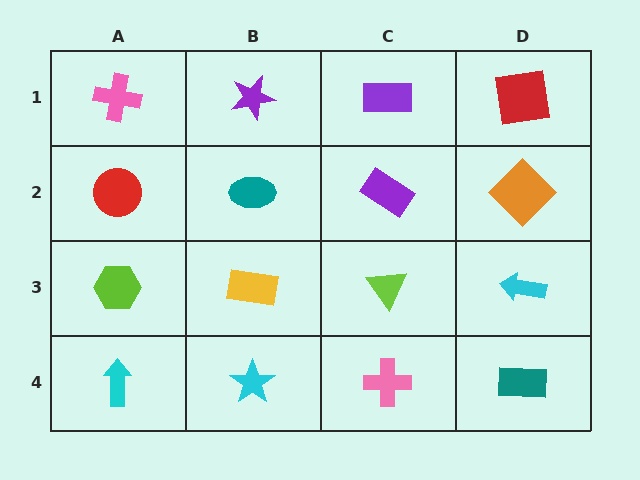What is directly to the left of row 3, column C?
A yellow rectangle.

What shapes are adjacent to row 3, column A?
A red circle (row 2, column A), a cyan arrow (row 4, column A), a yellow rectangle (row 3, column B).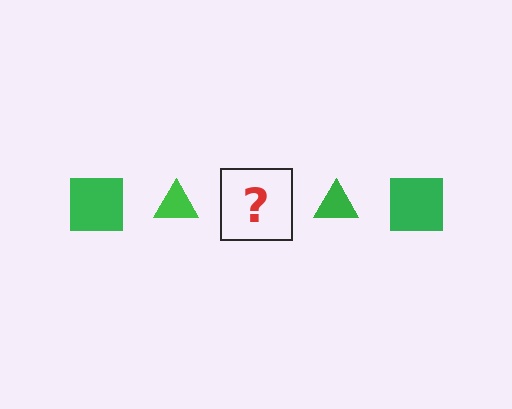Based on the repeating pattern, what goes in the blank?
The blank should be a green square.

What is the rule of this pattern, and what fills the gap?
The rule is that the pattern cycles through square, triangle shapes in green. The gap should be filled with a green square.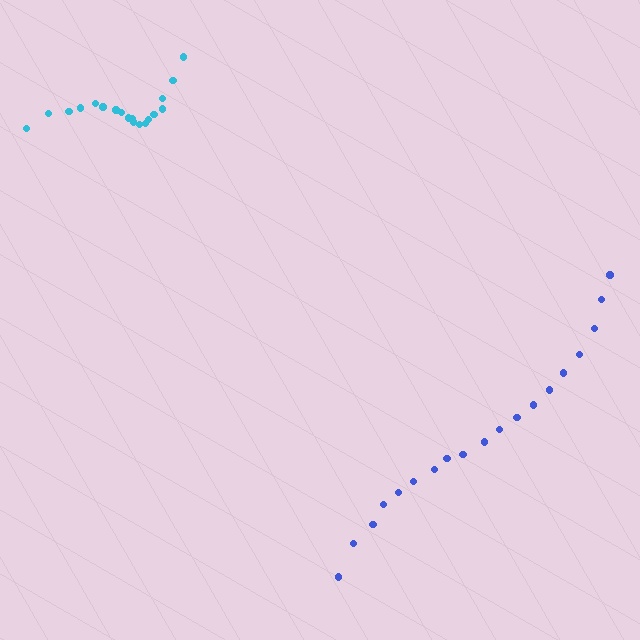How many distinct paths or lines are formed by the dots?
There are 2 distinct paths.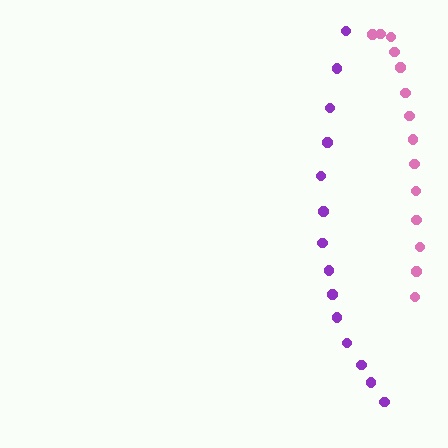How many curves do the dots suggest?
There are 2 distinct paths.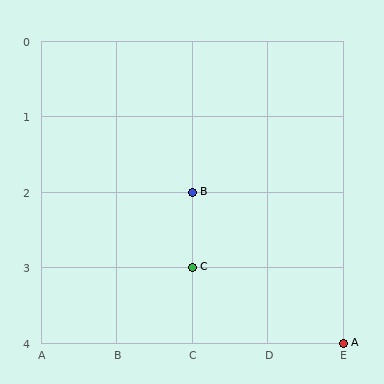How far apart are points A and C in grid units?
Points A and C are 2 columns and 1 row apart (about 2.2 grid units diagonally).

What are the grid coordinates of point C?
Point C is at grid coordinates (C, 3).